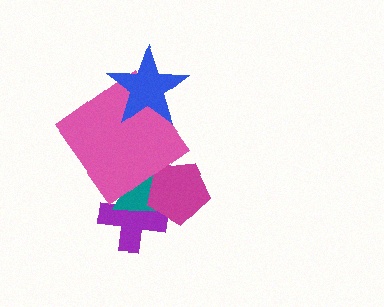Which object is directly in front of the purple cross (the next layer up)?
The teal triangle is directly in front of the purple cross.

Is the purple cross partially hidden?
Yes, it is partially covered by another shape.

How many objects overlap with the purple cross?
2 objects overlap with the purple cross.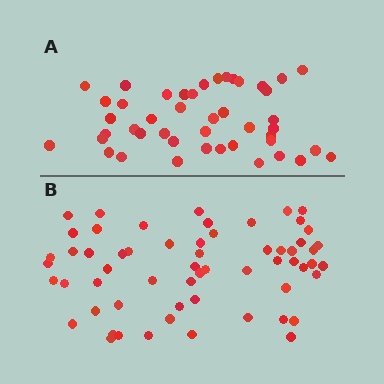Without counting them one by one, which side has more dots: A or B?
Region B (the bottom region) has more dots.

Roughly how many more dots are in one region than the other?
Region B has approximately 15 more dots than region A.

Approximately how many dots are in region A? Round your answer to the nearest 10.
About 40 dots. (The exact count is 45, which rounds to 40.)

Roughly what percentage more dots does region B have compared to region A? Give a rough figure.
About 35% more.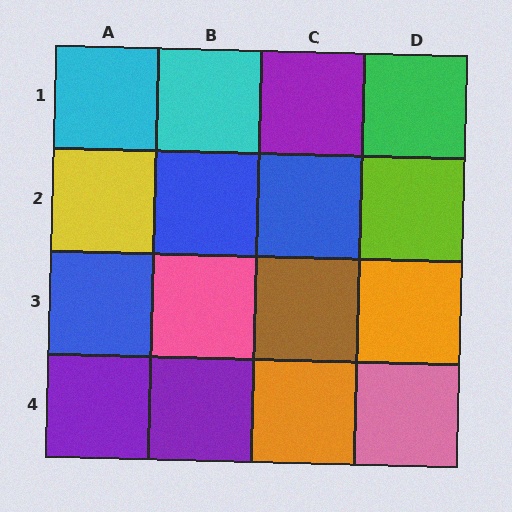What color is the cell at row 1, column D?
Green.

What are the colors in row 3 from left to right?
Blue, pink, brown, orange.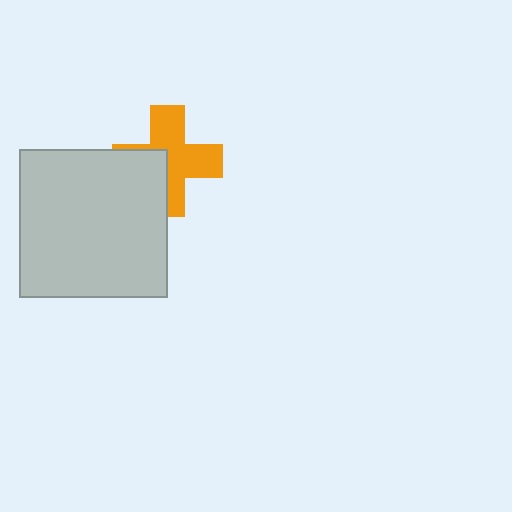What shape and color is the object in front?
The object in front is a light gray square.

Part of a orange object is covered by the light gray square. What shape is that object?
It is a cross.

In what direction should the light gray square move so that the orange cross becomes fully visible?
The light gray square should move toward the lower-left. That is the shortest direction to clear the overlap and leave the orange cross fully visible.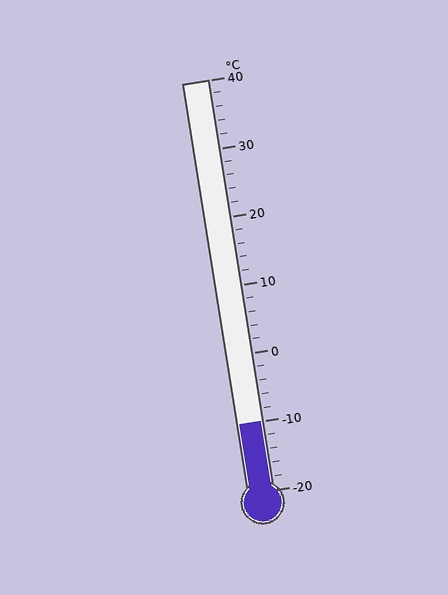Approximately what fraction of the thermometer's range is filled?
The thermometer is filled to approximately 15% of its range.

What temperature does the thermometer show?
The thermometer shows approximately -10°C.